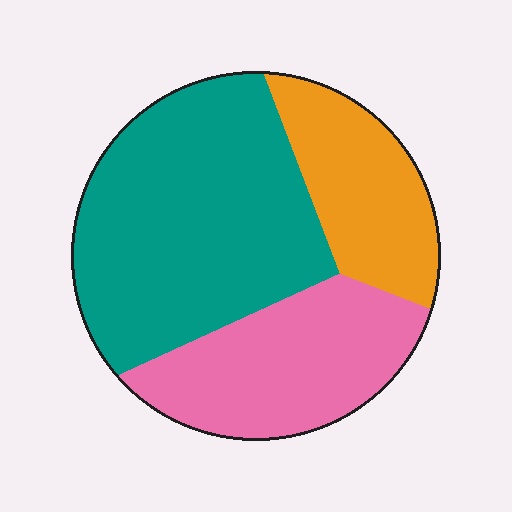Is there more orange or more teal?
Teal.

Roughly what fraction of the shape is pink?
Pink takes up about one quarter (1/4) of the shape.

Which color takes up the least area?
Orange, at roughly 20%.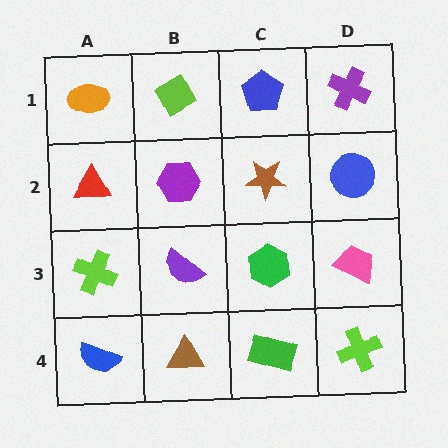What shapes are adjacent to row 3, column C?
A brown star (row 2, column C), a green rectangle (row 4, column C), a purple semicircle (row 3, column B), a pink trapezoid (row 3, column D).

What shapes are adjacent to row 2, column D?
A purple cross (row 1, column D), a pink trapezoid (row 3, column D), a brown star (row 2, column C).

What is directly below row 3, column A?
A blue semicircle.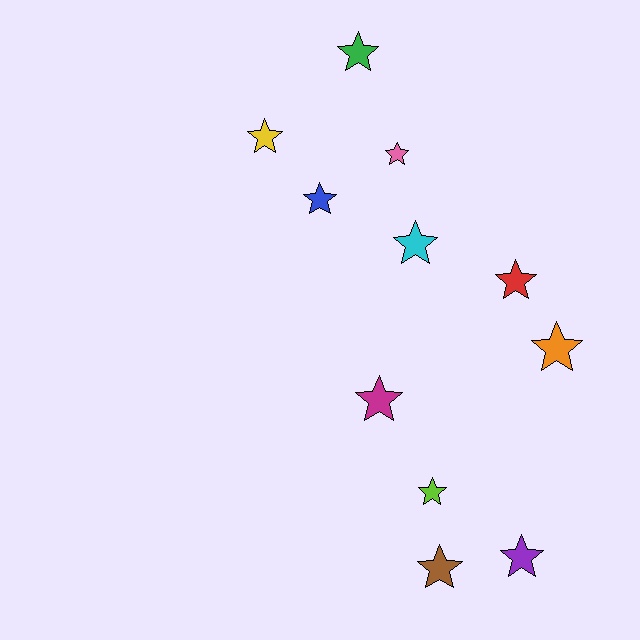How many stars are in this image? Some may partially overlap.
There are 11 stars.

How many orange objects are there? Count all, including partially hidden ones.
There is 1 orange object.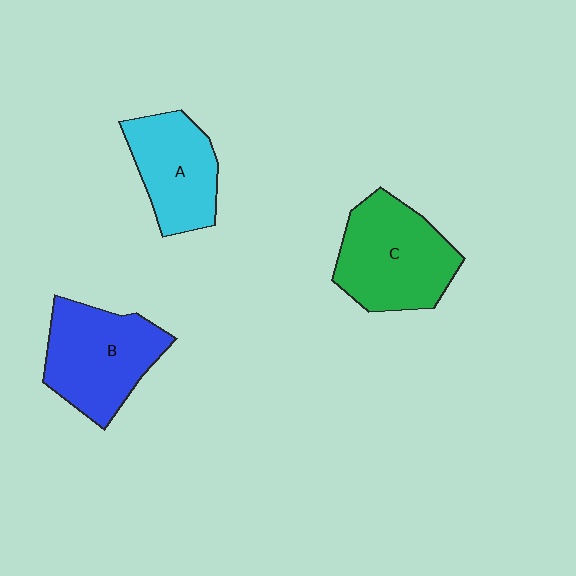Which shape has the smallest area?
Shape A (cyan).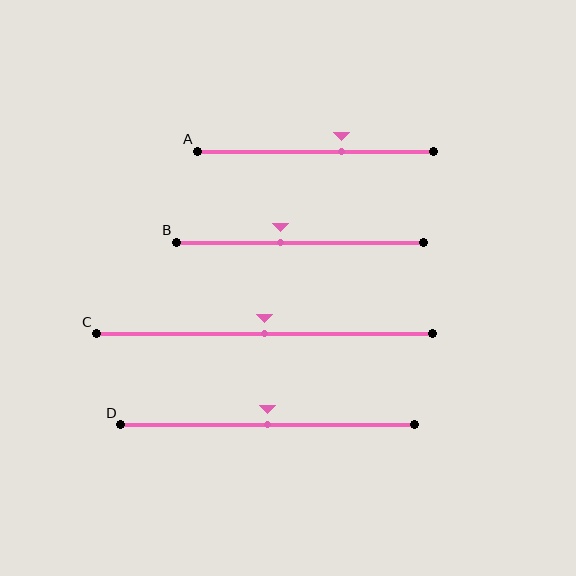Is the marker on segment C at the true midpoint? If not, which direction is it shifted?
Yes, the marker on segment C is at the true midpoint.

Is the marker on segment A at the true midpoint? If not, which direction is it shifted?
No, the marker on segment A is shifted to the right by about 11% of the segment length.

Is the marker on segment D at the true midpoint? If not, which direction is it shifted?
Yes, the marker on segment D is at the true midpoint.